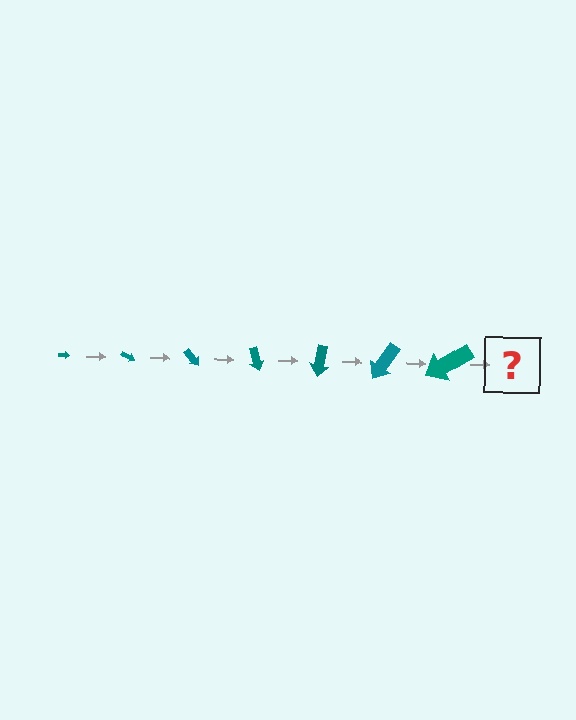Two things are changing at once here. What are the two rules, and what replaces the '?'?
The two rules are that the arrow grows larger each step and it rotates 25 degrees each step. The '?' should be an arrow, larger than the previous one and rotated 175 degrees from the start.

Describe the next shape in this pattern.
It should be an arrow, larger than the previous one and rotated 175 degrees from the start.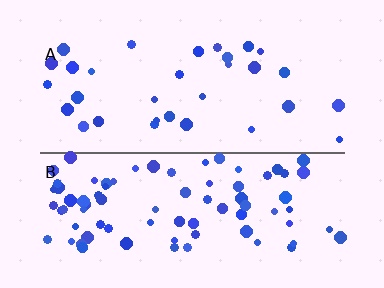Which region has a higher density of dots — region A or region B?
B (the bottom).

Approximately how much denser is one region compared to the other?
Approximately 2.7× — region B over region A.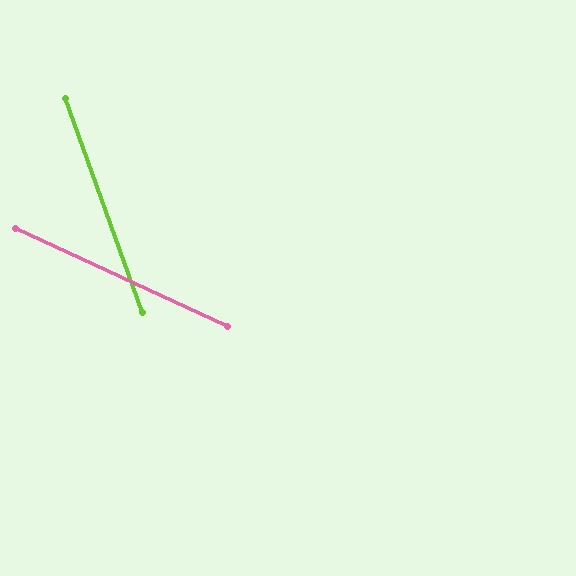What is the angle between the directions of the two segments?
Approximately 46 degrees.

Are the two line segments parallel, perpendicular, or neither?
Neither parallel nor perpendicular — they differ by about 46°.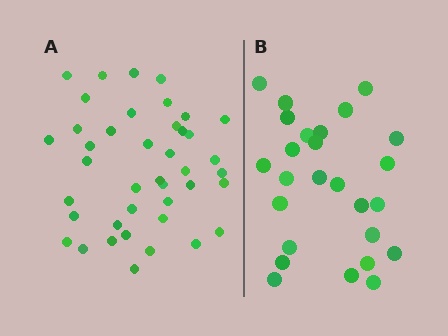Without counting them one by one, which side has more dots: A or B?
Region A (the left region) has more dots.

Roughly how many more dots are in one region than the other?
Region A has approximately 15 more dots than region B.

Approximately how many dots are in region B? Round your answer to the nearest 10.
About 30 dots. (The exact count is 26, which rounds to 30.)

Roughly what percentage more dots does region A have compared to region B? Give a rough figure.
About 60% more.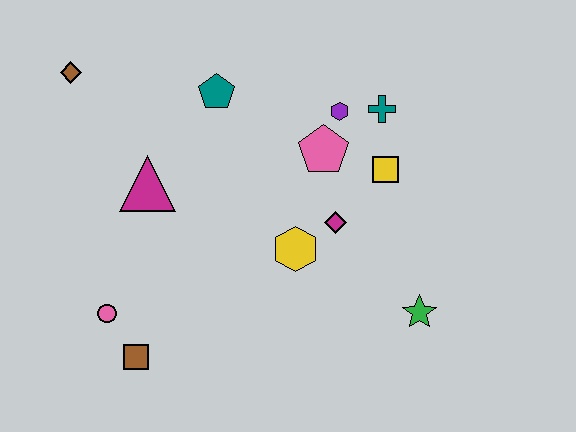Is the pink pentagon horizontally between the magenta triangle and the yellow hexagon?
No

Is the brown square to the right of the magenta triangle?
No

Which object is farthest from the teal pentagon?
The green star is farthest from the teal pentagon.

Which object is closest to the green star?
The magenta diamond is closest to the green star.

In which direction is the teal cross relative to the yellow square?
The teal cross is above the yellow square.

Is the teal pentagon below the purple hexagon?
No